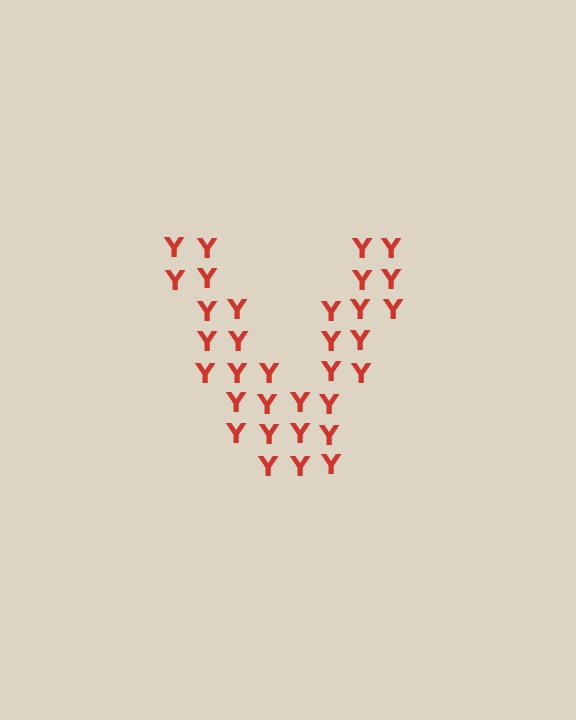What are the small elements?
The small elements are letter Y's.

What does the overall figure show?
The overall figure shows the letter V.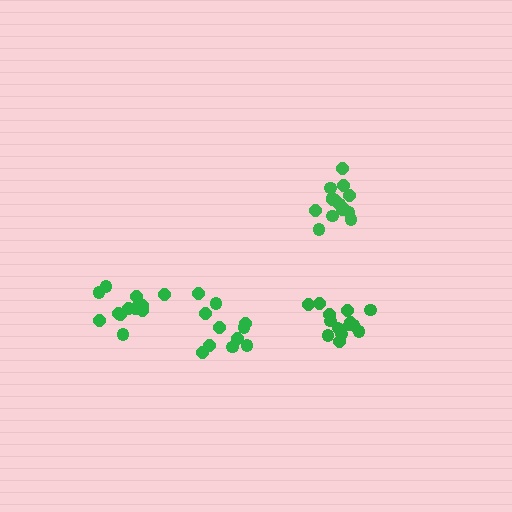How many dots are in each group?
Group 1: 12 dots, Group 2: 11 dots, Group 3: 14 dots, Group 4: 16 dots (53 total).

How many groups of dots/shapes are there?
There are 4 groups.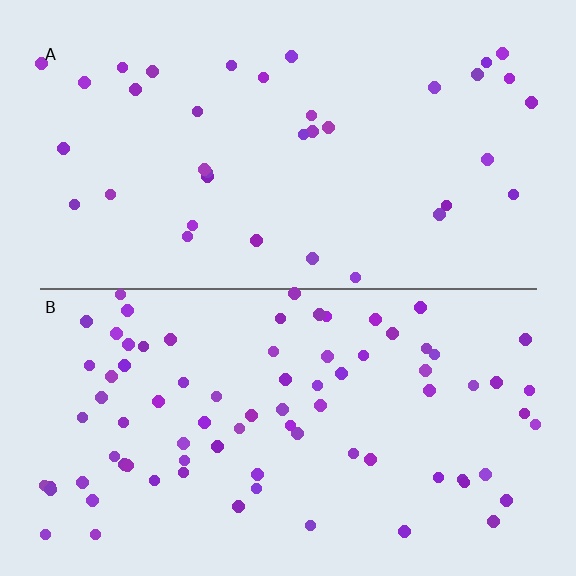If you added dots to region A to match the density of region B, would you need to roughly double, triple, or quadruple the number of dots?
Approximately double.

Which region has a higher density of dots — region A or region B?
B (the bottom).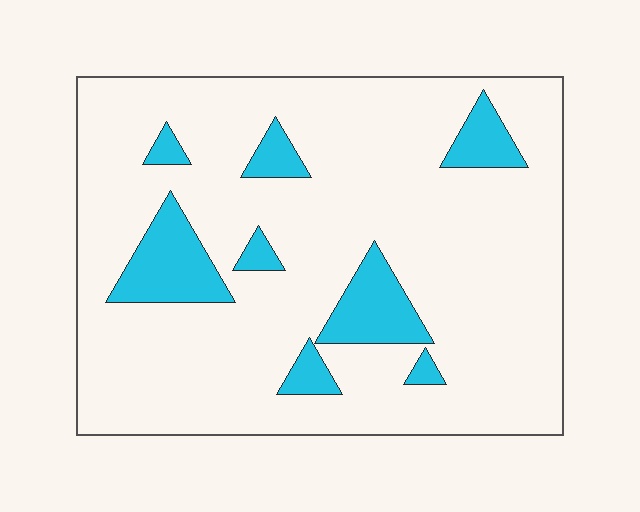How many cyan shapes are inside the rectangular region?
8.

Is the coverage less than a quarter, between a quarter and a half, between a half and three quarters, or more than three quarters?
Less than a quarter.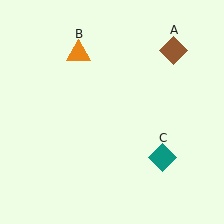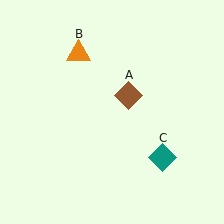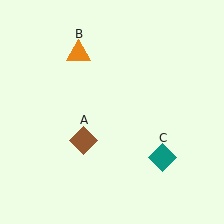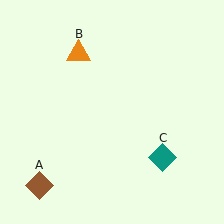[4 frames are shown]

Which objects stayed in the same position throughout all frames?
Orange triangle (object B) and teal diamond (object C) remained stationary.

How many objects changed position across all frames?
1 object changed position: brown diamond (object A).